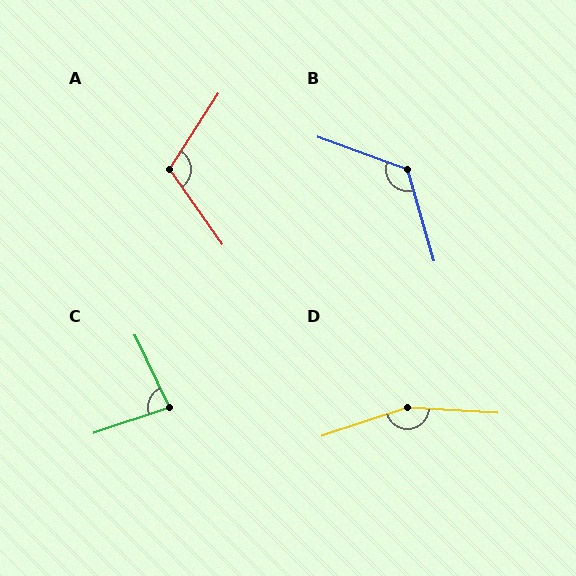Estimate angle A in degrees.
Approximately 112 degrees.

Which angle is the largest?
D, at approximately 158 degrees.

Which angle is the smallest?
C, at approximately 83 degrees.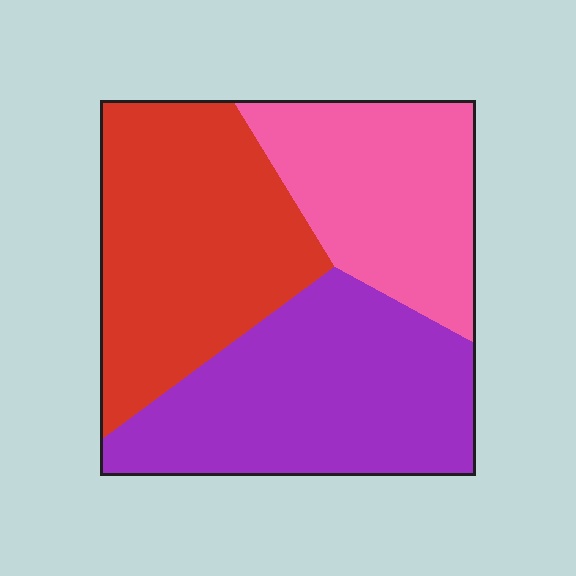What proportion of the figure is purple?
Purple covers 37% of the figure.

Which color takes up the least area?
Pink, at roughly 25%.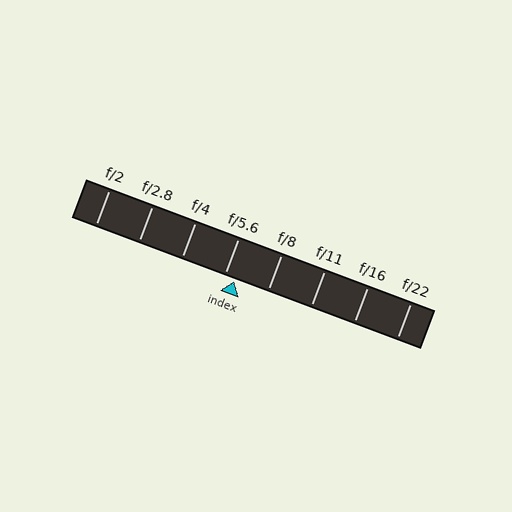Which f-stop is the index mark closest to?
The index mark is closest to f/5.6.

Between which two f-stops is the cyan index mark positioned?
The index mark is between f/5.6 and f/8.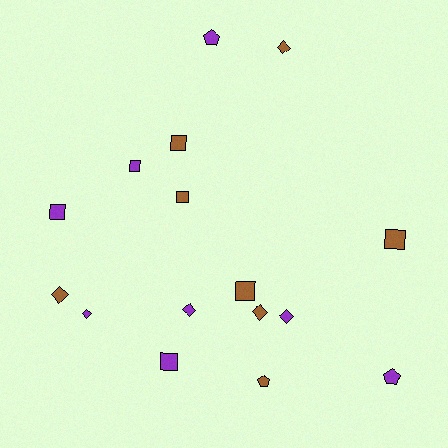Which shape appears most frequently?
Square, with 7 objects.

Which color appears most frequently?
Brown, with 8 objects.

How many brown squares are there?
There are 4 brown squares.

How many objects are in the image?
There are 16 objects.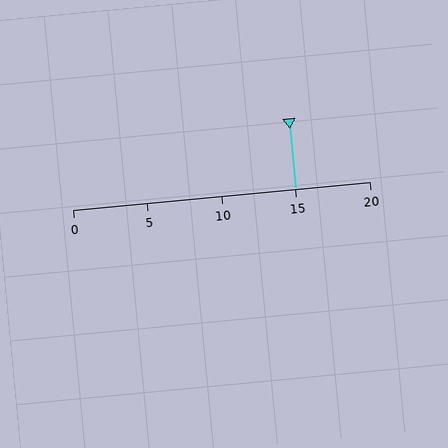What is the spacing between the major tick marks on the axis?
The major ticks are spaced 5 apart.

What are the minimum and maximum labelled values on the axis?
The axis runs from 0 to 20.